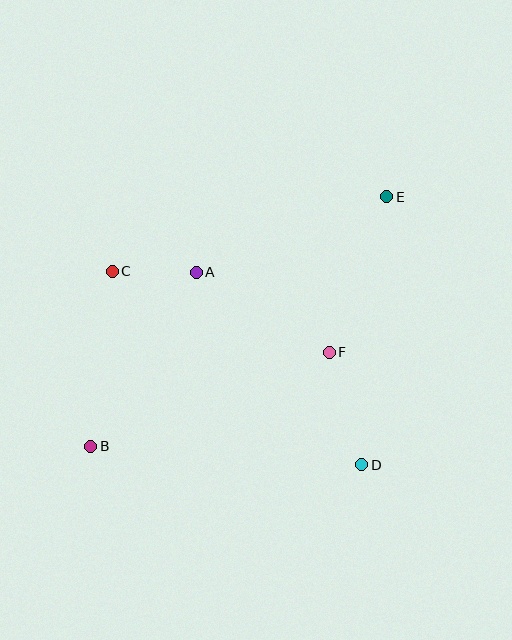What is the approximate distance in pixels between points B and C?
The distance between B and C is approximately 176 pixels.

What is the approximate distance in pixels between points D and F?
The distance between D and F is approximately 117 pixels.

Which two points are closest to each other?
Points A and C are closest to each other.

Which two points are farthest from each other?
Points B and E are farthest from each other.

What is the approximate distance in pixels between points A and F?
The distance between A and F is approximately 155 pixels.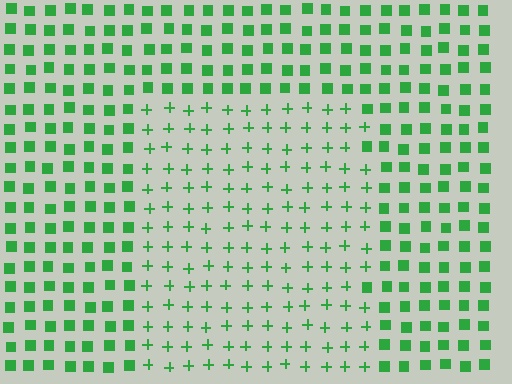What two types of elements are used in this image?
The image uses plus signs inside the rectangle region and squares outside it.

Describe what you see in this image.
The image is filled with small green elements arranged in a uniform grid. A rectangle-shaped region contains plus signs, while the surrounding area contains squares. The boundary is defined purely by the change in element shape.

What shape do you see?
I see a rectangle.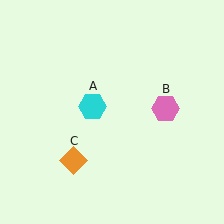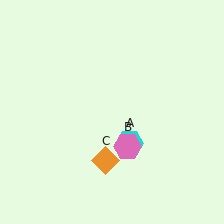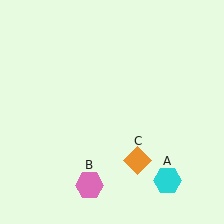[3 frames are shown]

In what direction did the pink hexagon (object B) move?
The pink hexagon (object B) moved down and to the left.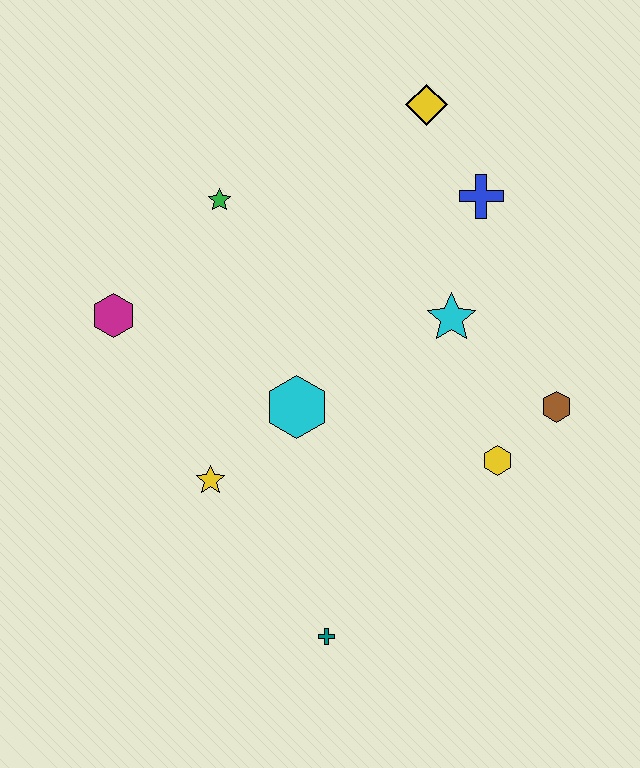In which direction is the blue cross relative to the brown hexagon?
The blue cross is above the brown hexagon.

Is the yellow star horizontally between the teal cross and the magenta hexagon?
Yes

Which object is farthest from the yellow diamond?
The teal cross is farthest from the yellow diamond.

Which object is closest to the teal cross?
The yellow star is closest to the teal cross.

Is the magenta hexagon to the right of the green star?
No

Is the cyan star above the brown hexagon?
Yes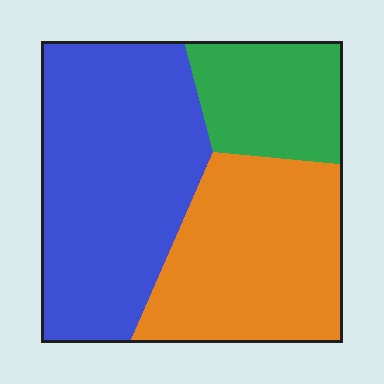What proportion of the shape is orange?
Orange covers about 35% of the shape.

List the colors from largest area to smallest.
From largest to smallest: blue, orange, green.